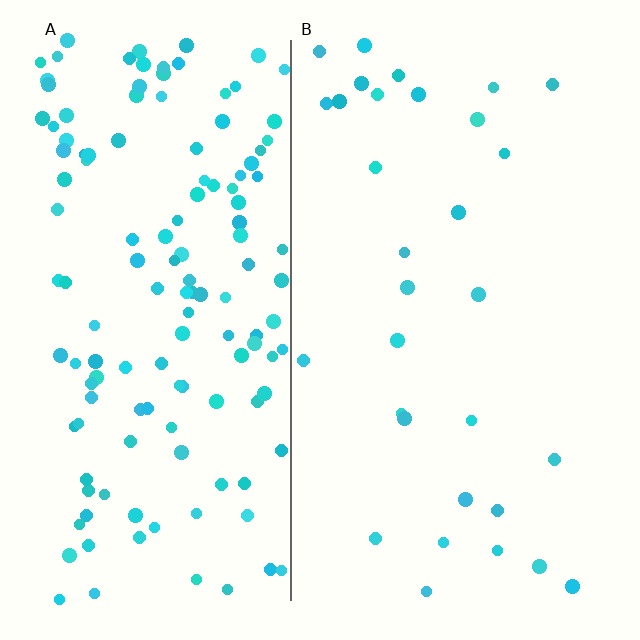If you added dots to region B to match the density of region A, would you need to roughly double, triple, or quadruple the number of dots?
Approximately quadruple.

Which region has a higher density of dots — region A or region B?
A (the left).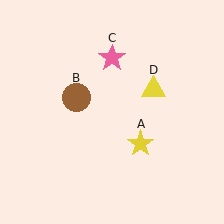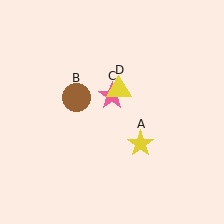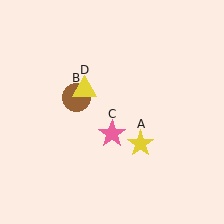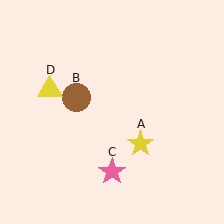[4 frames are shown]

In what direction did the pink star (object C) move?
The pink star (object C) moved down.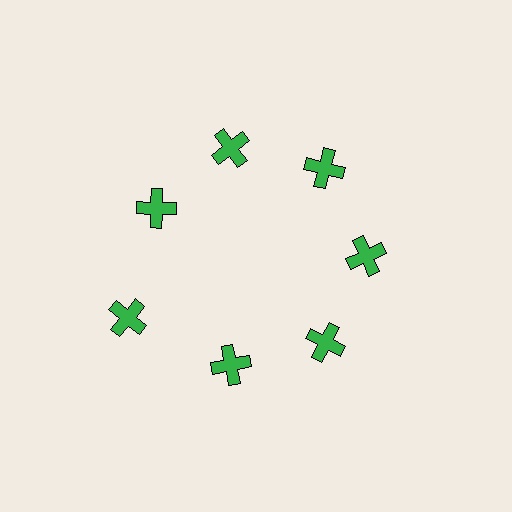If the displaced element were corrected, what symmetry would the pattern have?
It would have 7-fold rotational symmetry — the pattern would map onto itself every 51 degrees.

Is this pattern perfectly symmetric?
No. The 7 green crosses are arranged in a ring, but one element near the 8 o'clock position is pushed outward from the center, breaking the 7-fold rotational symmetry.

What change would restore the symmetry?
The symmetry would be restored by moving it inward, back onto the ring so that all 7 crosses sit at equal angles and equal distance from the center.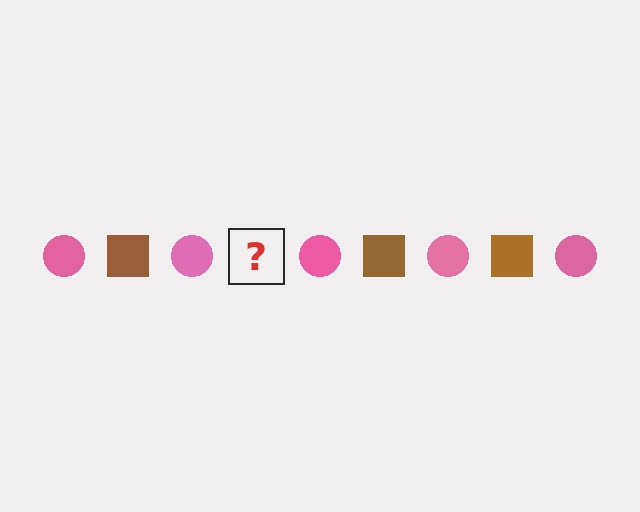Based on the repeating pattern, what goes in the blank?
The blank should be a brown square.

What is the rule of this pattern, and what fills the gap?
The rule is that the pattern alternates between pink circle and brown square. The gap should be filled with a brown square.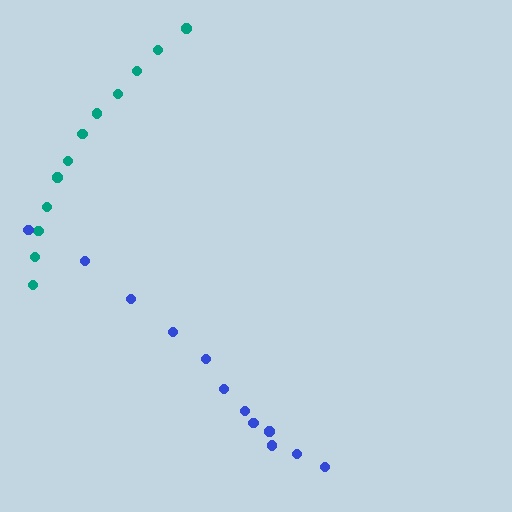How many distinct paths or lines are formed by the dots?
There are 2 distinct paths.